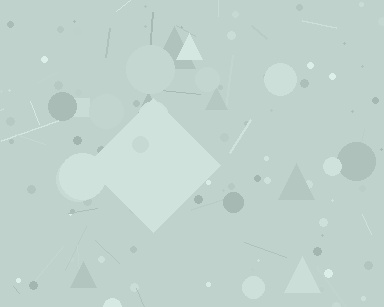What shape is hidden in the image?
A diamond is hidden in the image.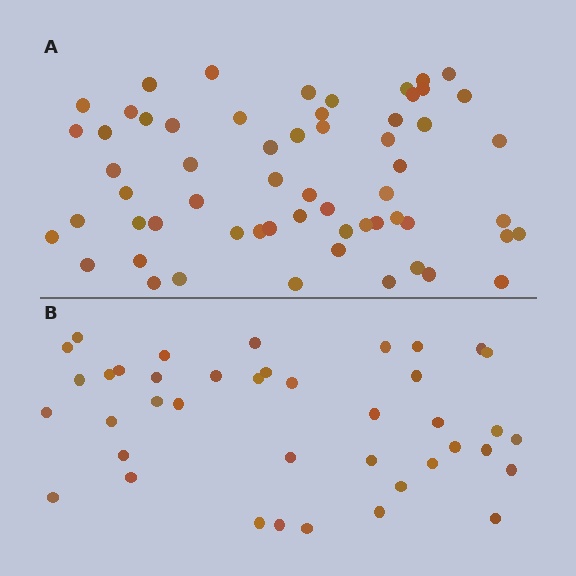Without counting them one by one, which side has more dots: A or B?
Region A (the top region) has more dots.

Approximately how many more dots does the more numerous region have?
Region A has approximately 20 more dots than region B.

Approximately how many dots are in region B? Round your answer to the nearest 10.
About 40 dots.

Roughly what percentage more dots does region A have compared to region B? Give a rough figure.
About 50% more.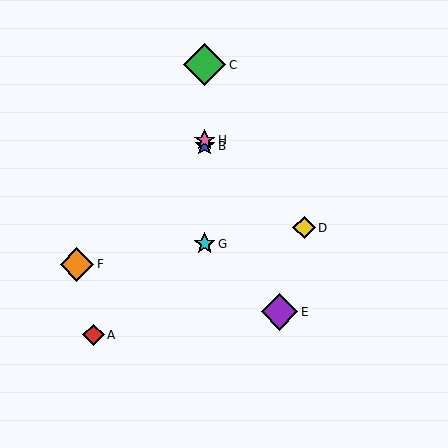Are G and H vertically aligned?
Yes, both are at x≈205.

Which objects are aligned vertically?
Objects B, C, G, H are aligned vertically.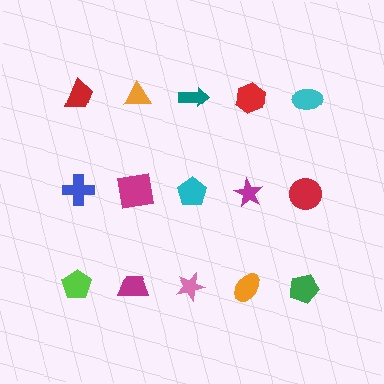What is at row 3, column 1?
A lime pentagon.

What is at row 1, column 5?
A cyan ellipse.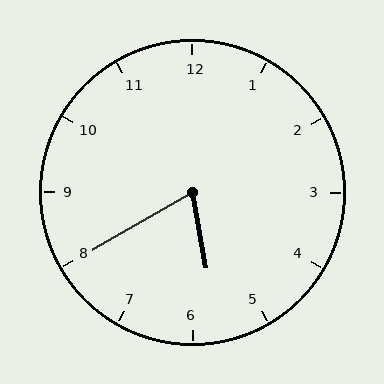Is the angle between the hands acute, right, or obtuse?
It is acute.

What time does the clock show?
5:40.